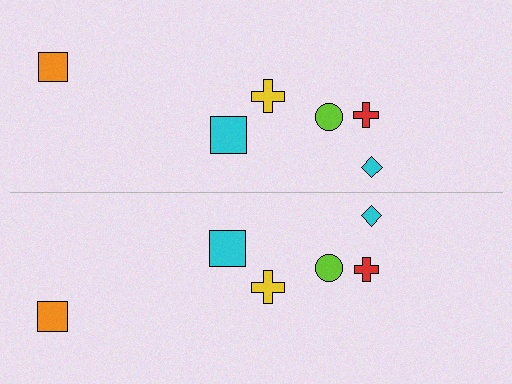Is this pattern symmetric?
Yes, this pattern has bilateral (reflection) symmetry.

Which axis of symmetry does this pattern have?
The pattern has a horizontal axis of symmetry running through the center of the image.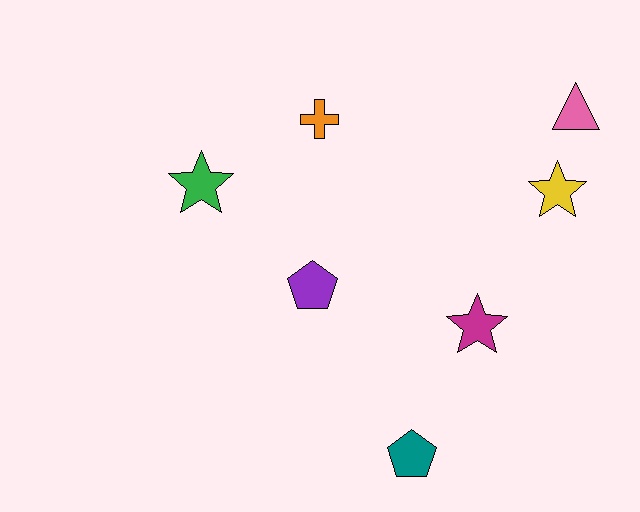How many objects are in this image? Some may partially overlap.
There are 7 objects.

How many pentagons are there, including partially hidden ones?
There are 2 pentagons.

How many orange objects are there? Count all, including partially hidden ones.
There is 1 orange object.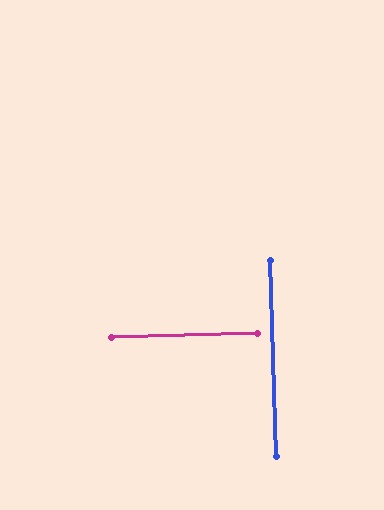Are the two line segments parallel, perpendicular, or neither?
Perpendicular — they meet at approximately 90°.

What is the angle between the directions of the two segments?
Approximately 90 degrees.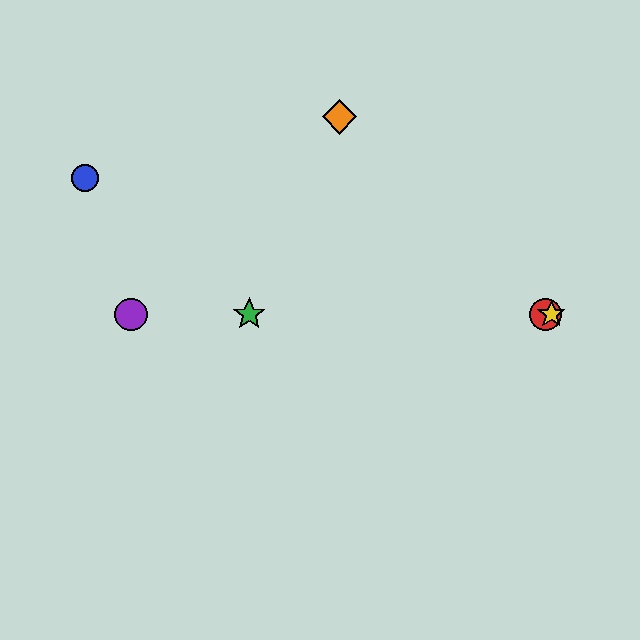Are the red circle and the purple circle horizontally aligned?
Yes, both are at y≈314.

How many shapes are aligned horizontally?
4 shapes (the red circle, the green star, the yellow star, the purple circle) are aligned horizontally.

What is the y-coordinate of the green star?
The green star is at y≈314.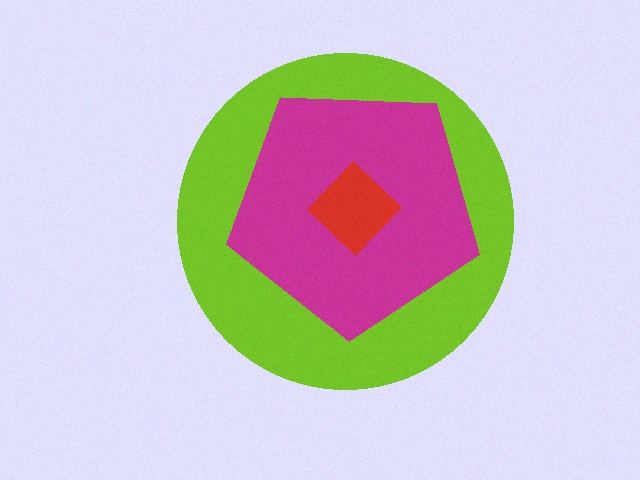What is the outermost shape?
The lime circle.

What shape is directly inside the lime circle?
The magenta pentagon.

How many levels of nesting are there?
3.